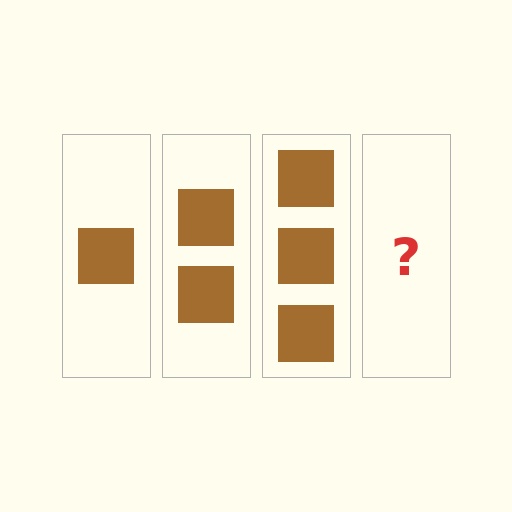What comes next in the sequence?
The next element should be 4 squares.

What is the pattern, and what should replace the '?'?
The pattern is that each step adds one more square. The '?' should be 4 squares.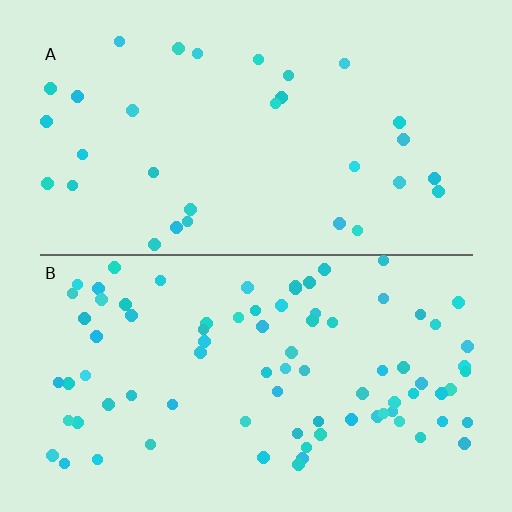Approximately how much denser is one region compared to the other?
Approximately 2.7× — region B over region A.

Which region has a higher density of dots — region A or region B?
B (the bottom).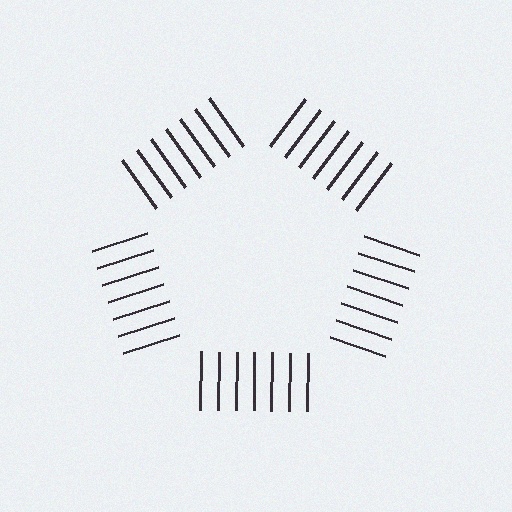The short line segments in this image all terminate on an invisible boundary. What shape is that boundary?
An illusory pentagon — the line segments terminate on its edges but no continuous stroke is drawn.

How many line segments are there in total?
35 — 7 along each of the 5 edges.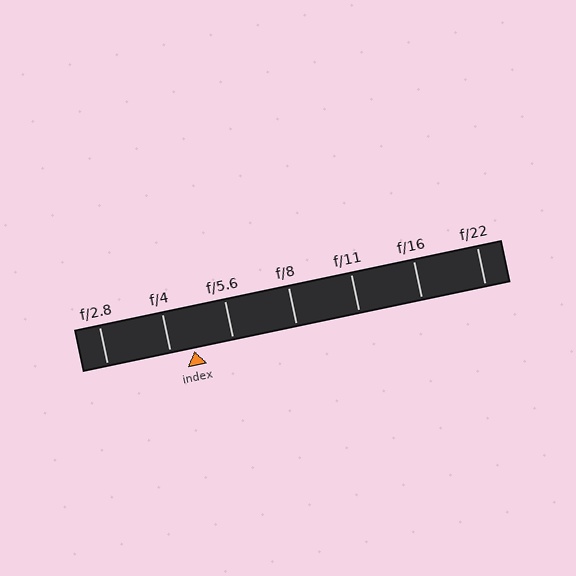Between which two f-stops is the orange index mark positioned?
The index mark is between f/4 and f/5.6.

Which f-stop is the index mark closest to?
The index mark is closest to f/4.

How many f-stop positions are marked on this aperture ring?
There are 7 f-stop positions marked.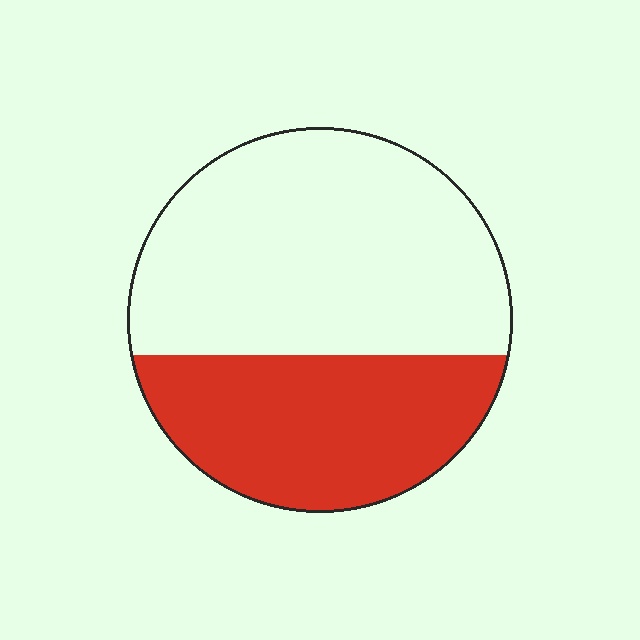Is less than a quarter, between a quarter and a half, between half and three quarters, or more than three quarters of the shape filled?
Between a quarter and a half.